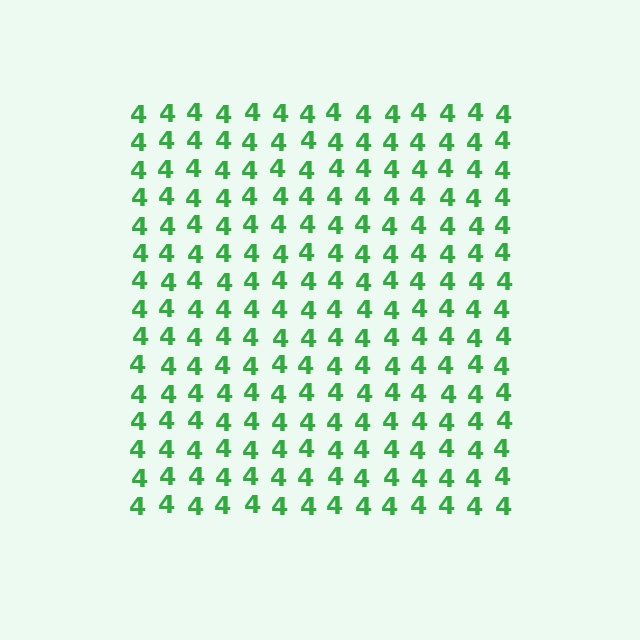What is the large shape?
The large shape is a square.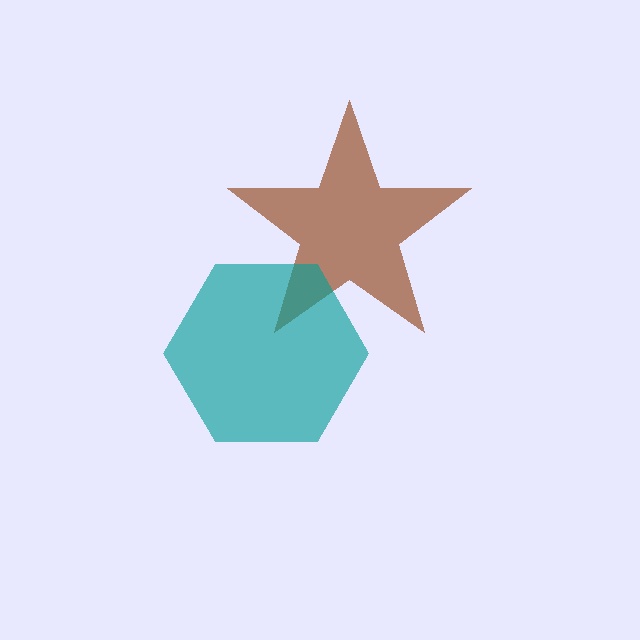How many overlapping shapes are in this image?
There are 2 overlapping shapes in the image.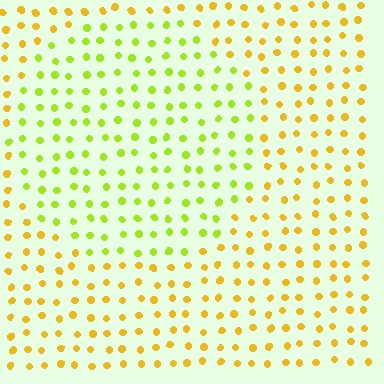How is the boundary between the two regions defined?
The boundary is defined purely by a slight shift in hue (about 37 degrees). Spacing, size, and orientation are identical on both sides.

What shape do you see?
I see a circle.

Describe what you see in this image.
The image is filled with small yellow elements in a uniform arrangement. A circle-shaped region is visible where the elements are tinted to a slightly different hue, forming a subtle color boundary.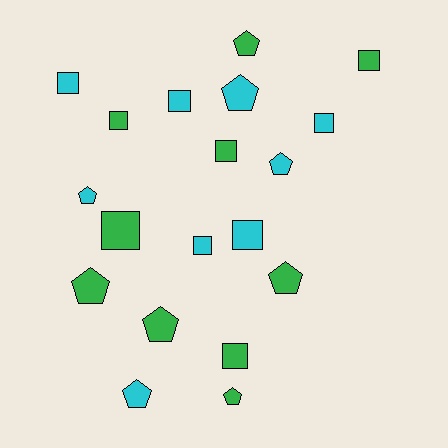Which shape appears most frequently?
Square, with 10 objects.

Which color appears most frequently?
Green, with 10 objects.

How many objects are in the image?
There are 19 objects.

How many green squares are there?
There are 5 green squares.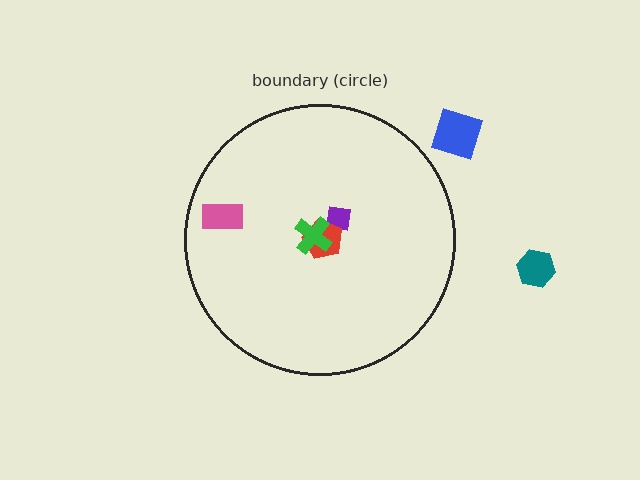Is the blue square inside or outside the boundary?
Outside.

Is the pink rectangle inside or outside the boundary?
Inside.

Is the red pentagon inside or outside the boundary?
Inside.